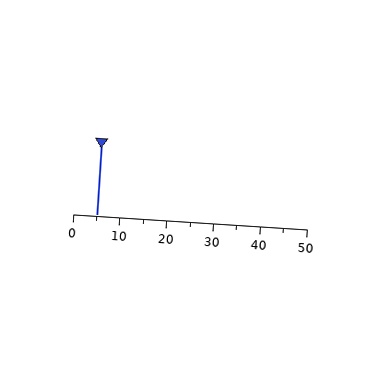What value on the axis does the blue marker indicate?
The marker indicates approximately 5.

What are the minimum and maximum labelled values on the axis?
The axis runs from 0 to 50.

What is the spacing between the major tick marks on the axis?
The major ticks are spaced 10 apart.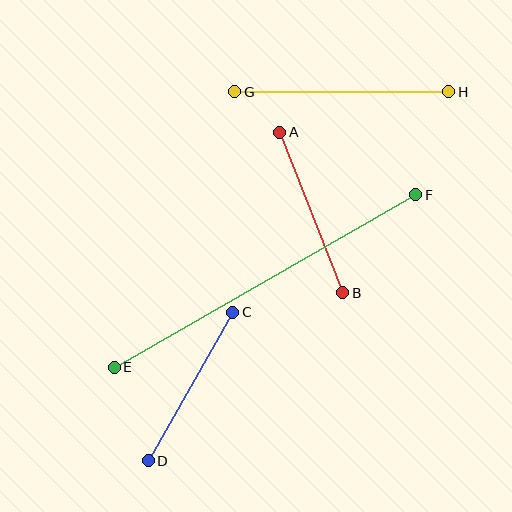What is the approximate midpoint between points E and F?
The midpoint is at approximately (265, 281) pixels.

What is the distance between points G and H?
The distance is approximately 214 pixels.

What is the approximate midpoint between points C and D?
The midpoint is at approximately (190, 387) pixels.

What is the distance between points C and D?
The distance is approximately 171 pixels.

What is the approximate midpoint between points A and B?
The midpoint is at approximately (311, 212) pixels.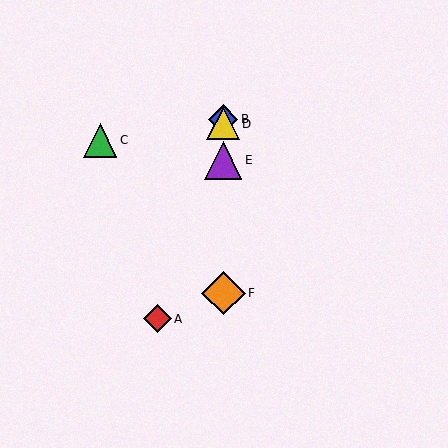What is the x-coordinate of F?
Object F is at x≈223.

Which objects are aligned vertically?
Objects B, D, E, F are aligned vertically.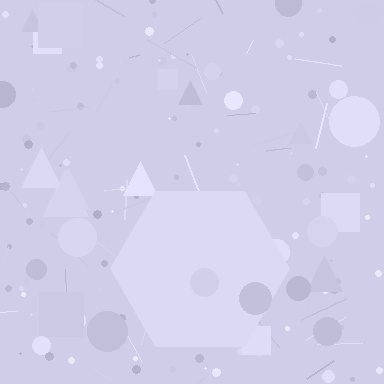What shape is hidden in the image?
A hexagon is hidden in the image.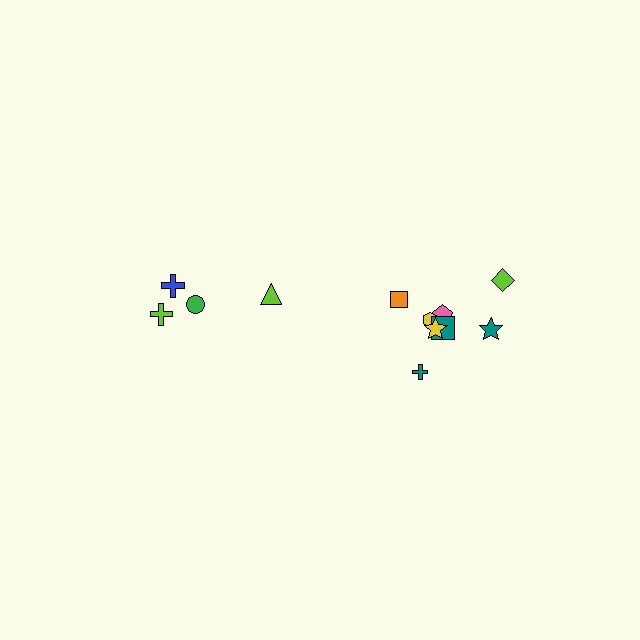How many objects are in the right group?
There are 8 objects.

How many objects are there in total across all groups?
There are 12 objects.